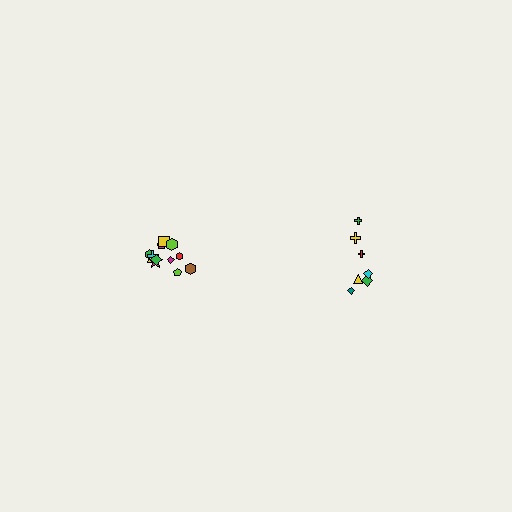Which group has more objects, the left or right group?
The left group.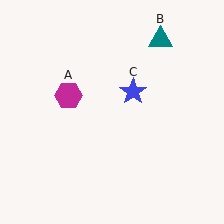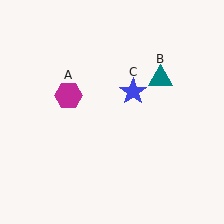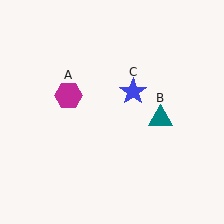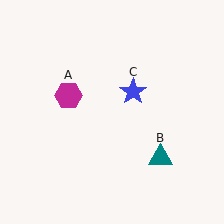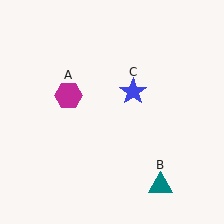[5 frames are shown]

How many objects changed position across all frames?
1 object changed position: teal triangle (object B).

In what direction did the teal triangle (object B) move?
The teal triangle (object B) moved down.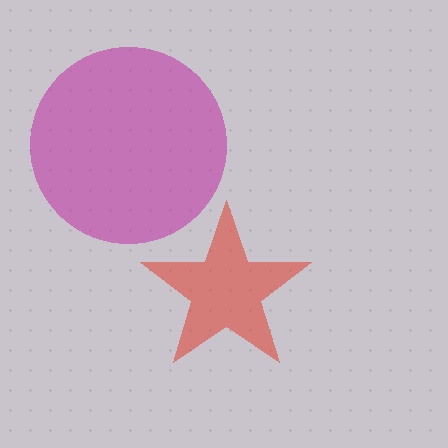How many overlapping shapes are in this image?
There are 2 overlapping shapes in the image.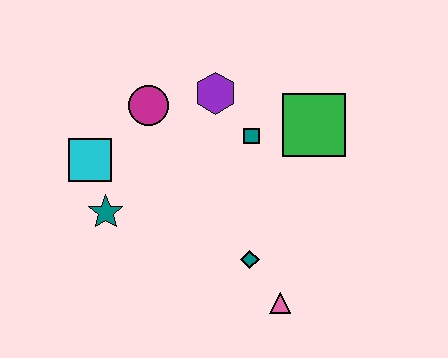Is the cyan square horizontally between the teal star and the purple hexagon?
No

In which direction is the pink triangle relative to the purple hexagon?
The pink triangle is below the purple hexagon.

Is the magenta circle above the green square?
Yes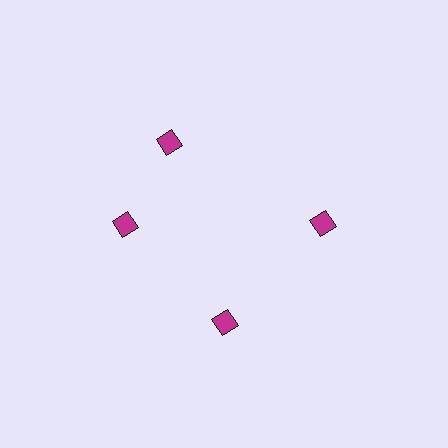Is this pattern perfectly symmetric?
No. The 4 magenta diamonds are arranged in a ring, but one element near the 12 o'clock position is rotated out of alignment along the ring, breaking the 4-fold rotational symmetry.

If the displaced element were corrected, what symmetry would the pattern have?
It would have 4-fold rotational symmetry — the pattern would map onto itself every 90 degrees.